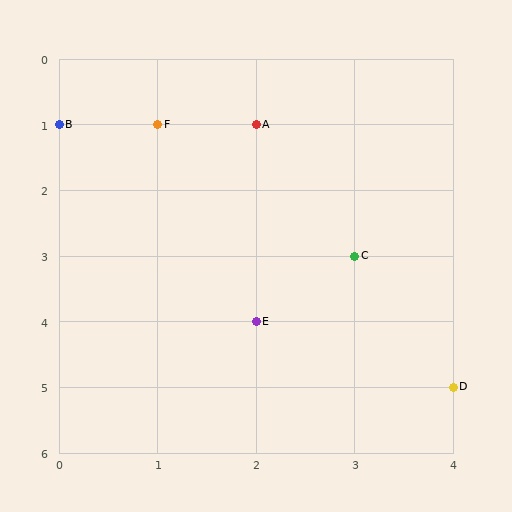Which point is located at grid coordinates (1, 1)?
Point F is at (1, 1).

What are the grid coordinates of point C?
Point C is at grid coordinates (3, 3).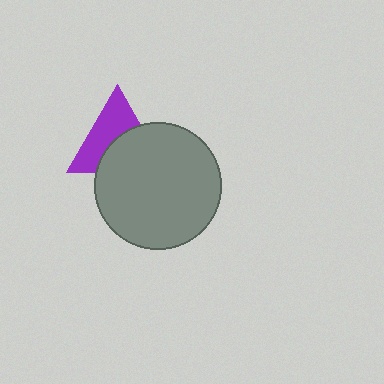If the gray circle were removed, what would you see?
You would see the complete purple triangle.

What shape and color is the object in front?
The object in front is a gray circle.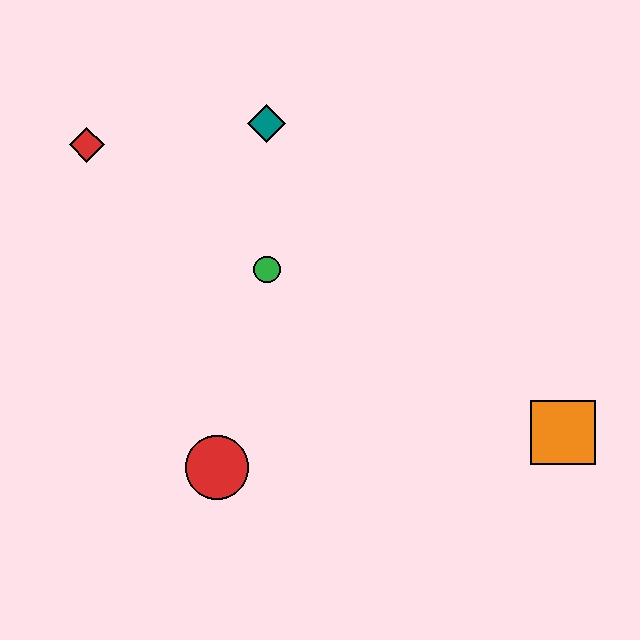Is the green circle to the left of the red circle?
No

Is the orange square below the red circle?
No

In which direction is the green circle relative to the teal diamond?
The green circle is below the teal diamond.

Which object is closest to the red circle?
The green circle is closest to the red circle.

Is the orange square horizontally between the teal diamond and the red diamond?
No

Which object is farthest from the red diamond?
The orange square is farthest from the red diamond.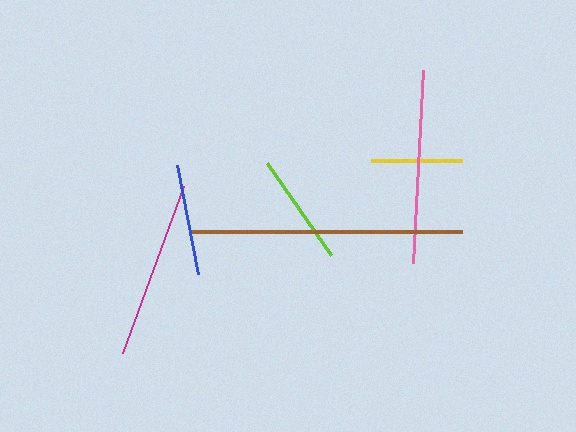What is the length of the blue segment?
The blue segment is approximately 111 pixels long.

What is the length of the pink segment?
The pink segment is approximately 193 pixels long.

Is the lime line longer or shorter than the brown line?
The brown line is longer than the lime line.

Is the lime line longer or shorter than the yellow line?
The lime line is longer than the yellow line.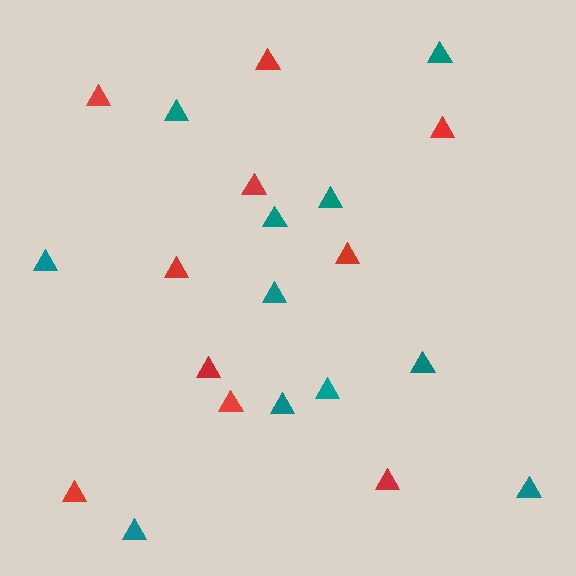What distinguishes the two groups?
There are 2 groups: one group of red triangles (10) and one group of teal triangles (11).